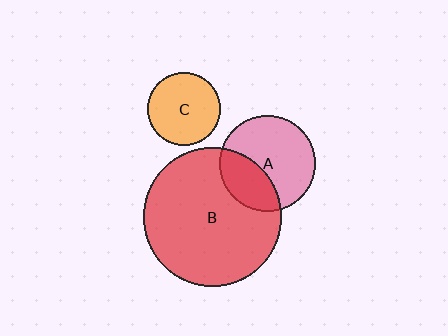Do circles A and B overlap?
Yes.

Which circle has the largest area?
Circle B (red).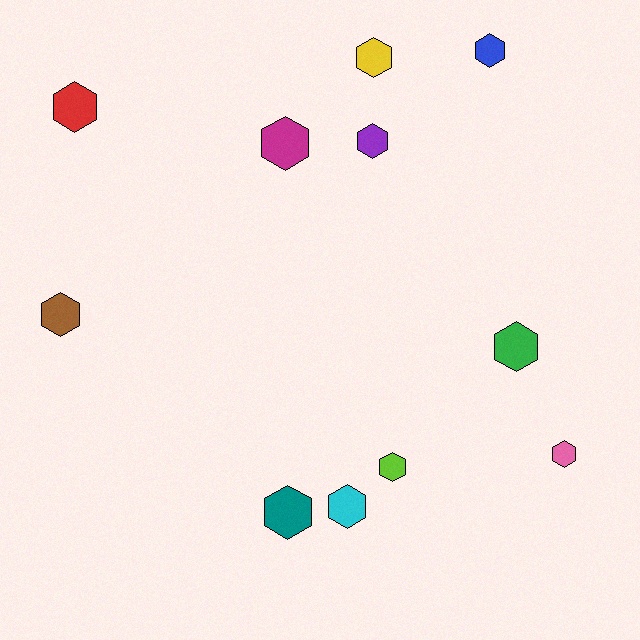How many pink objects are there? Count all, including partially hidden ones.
There is 1 pink object.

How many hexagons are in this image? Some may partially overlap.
There are 11 hexagons.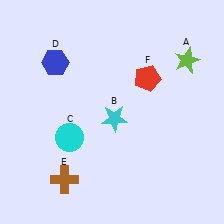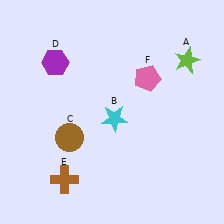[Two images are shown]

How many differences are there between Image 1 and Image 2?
There are 3 differences between the two images.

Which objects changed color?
C changed from cyan to brown. D changed from blue to purple. F changed from red to pink.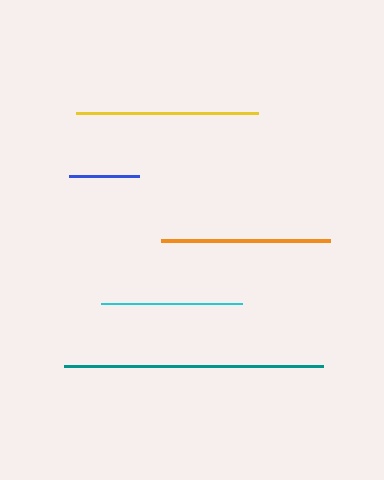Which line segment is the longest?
The teal line is the longest at approximately 259 pixels.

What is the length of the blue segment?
The blue segment is approximately 70 pixels long.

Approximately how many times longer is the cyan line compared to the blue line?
The cyan line is approximately 2.0 times the length of the blue line.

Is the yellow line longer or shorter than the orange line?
The yellow line is longer than the orange line.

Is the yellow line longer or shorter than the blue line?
The yellow line is longer than the blue line.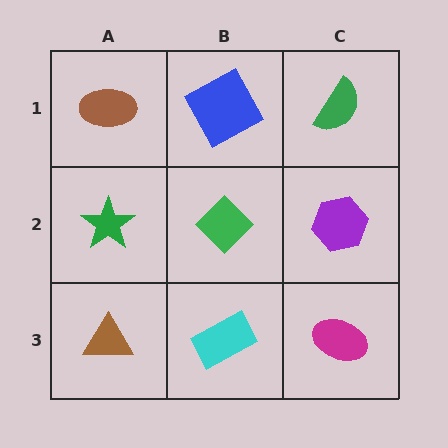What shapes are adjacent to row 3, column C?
A purple hexagon (row 2, column C), a cyan rectangle (row 3, column B).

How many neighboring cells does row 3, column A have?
2.